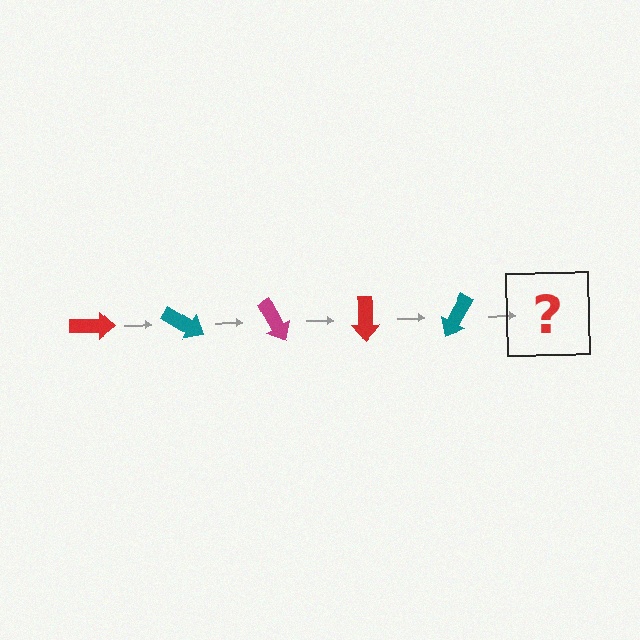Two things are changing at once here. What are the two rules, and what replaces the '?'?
The two rules are that it rotates 30 degrees each step and the color cycles through red, teal, and magenta. The '?' should be a magenta arrow, rotated 150 degrees from the start.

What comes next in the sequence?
The next element should be a magenta arrow, rotated 150 degrees from the start.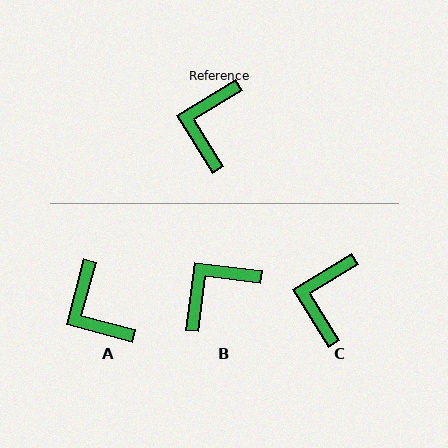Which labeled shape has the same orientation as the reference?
C.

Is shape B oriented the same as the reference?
No, it is off by about 39 degrees.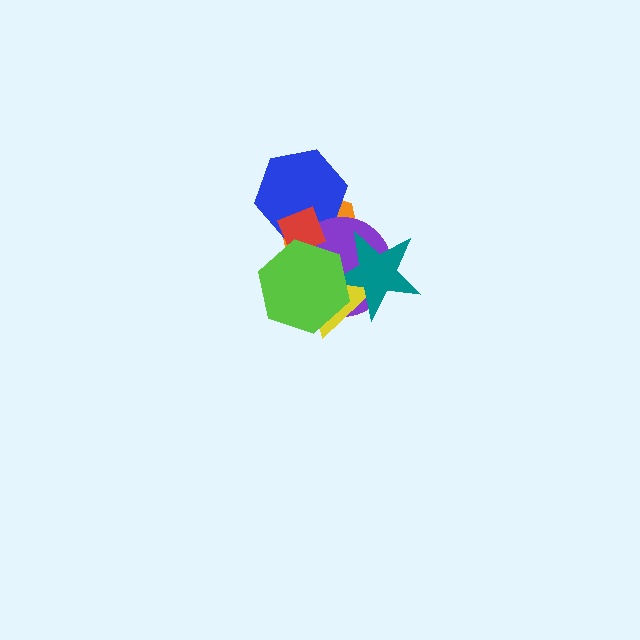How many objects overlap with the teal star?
4 objects overlap with the teal star.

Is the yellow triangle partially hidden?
Yes, it is partially covered by another shape.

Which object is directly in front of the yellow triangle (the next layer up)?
The teal star is directly in front of the yellow triangle.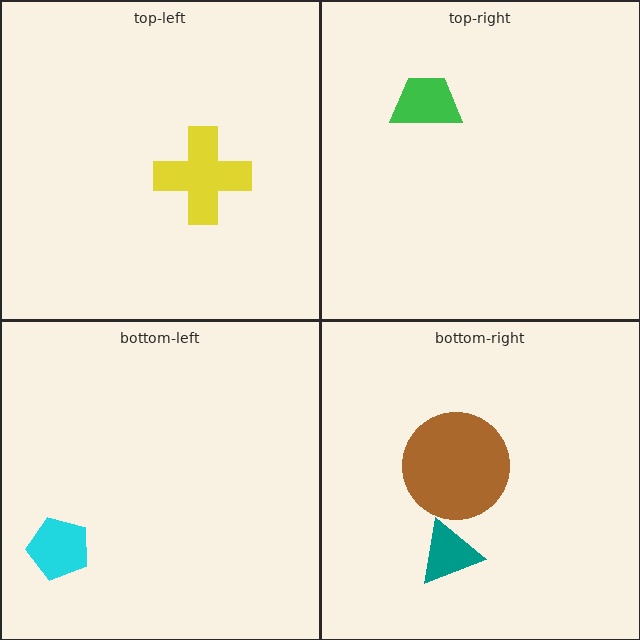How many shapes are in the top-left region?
1.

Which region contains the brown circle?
The bottom-right region.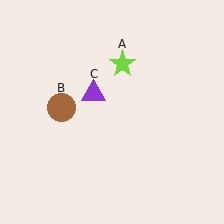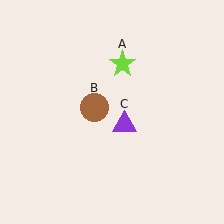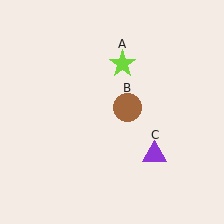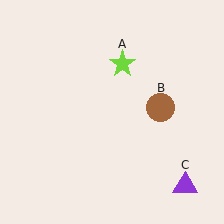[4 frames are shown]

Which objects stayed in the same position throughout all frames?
Lime star (object A) remained stationary.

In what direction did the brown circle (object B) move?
The brown circle (object B) moved right.